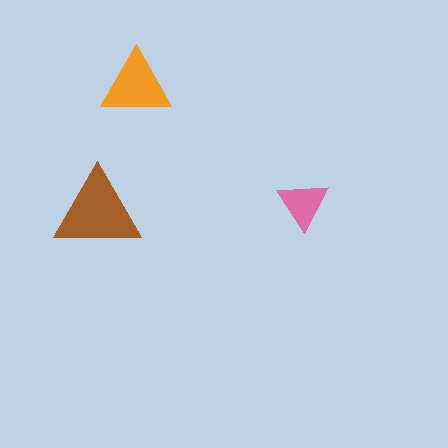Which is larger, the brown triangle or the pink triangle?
The brown one.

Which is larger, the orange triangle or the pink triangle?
The orange one.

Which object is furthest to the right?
The pink triangle is rightmost.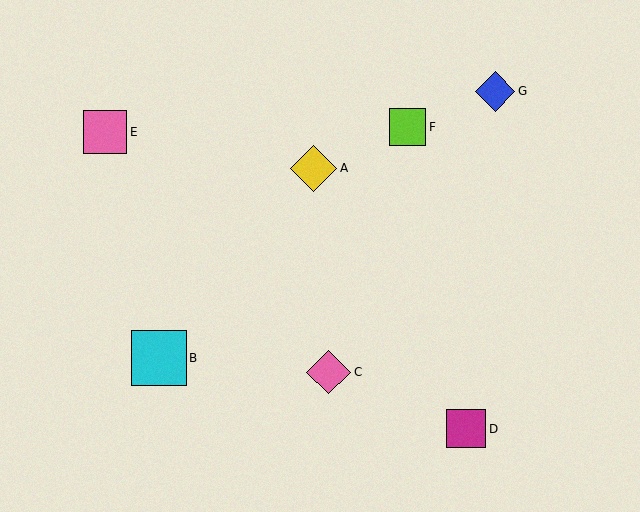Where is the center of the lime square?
The center of the lime square is at (408, 127).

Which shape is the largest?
The cyan square (labeled B) is the largest.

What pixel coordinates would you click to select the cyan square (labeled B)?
Click at (159, 358) to select the cyan square B.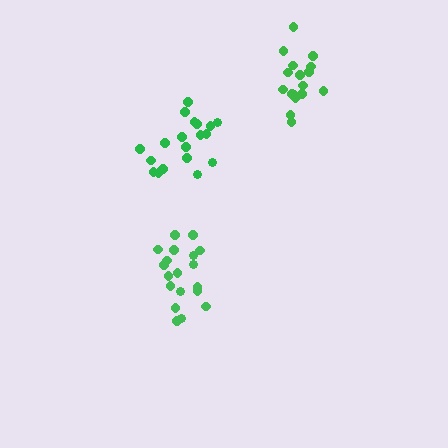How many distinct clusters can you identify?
There are 3 distinct clusters.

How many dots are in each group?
Group 1: 19 dots, Group 2: 17 dots, Group 3: 19 dots (55 total).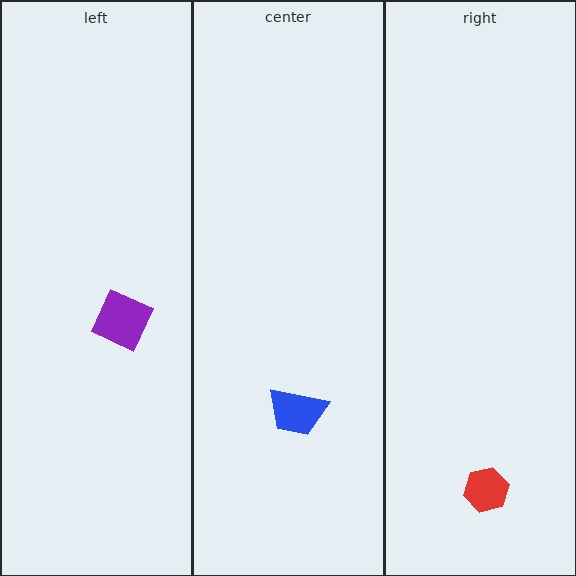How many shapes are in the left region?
1.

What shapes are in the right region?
The red hexagon.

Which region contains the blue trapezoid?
The center region.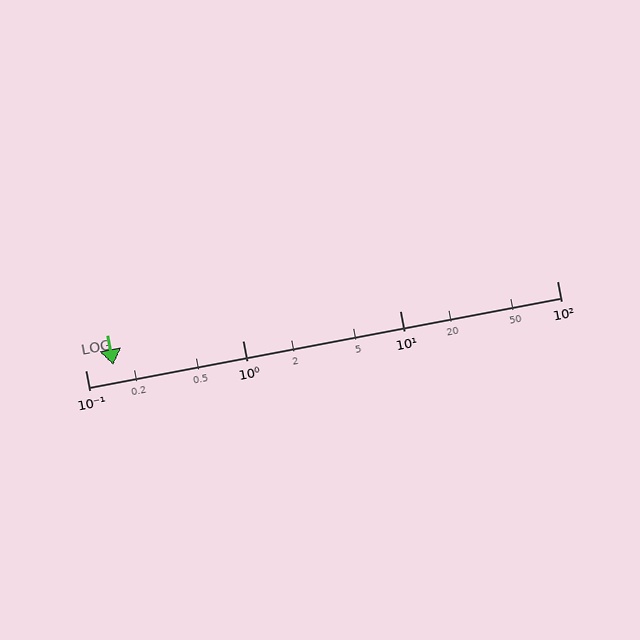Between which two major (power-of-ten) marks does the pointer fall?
The pointer is between 0.1 and 1.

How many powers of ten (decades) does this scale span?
The scale spans 3 decades, from 0.1 to 100.